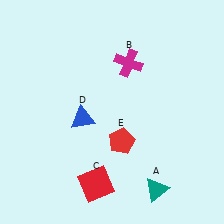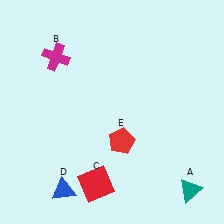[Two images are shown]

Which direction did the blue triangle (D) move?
The blue triangle (D) moved down.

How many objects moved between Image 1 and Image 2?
3 objects moved between the two images.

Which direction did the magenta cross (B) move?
The magenta cross (B) moved left.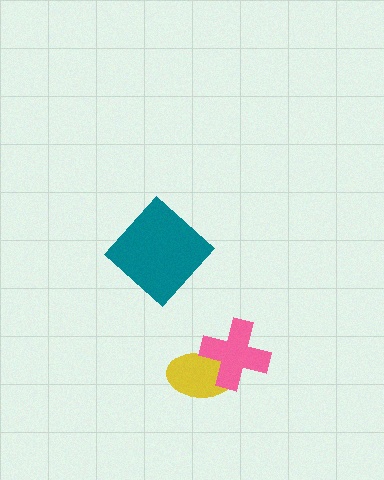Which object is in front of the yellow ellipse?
The pink cross is in front of the yellow ellipse.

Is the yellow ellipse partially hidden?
Yes, it is partially covered by another shape.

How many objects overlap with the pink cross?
1 object overlaps with the pink cross.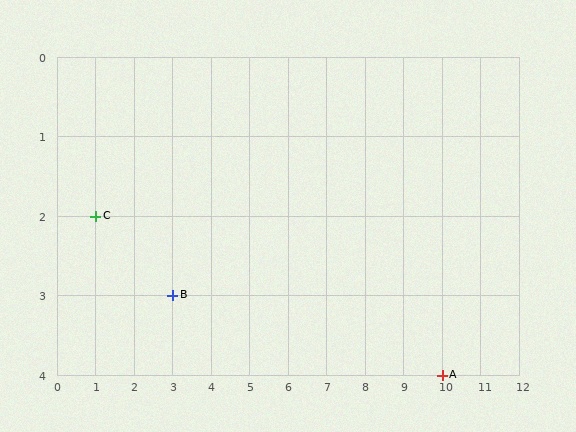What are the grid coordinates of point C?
Point C is at grid coordinates (1, 2).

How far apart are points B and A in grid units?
Points B and A are 7 columns and 1 row apart (about 7.1 grid units diagonally).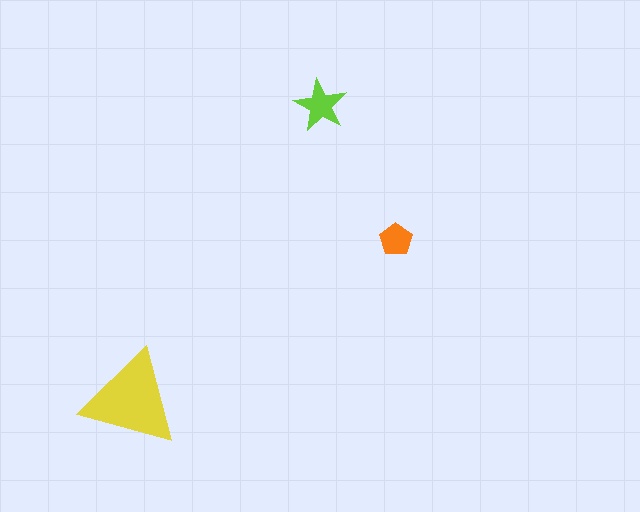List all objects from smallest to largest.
The orange pentagon, the lime star, the yellow triangle.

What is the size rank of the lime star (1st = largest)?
2nd.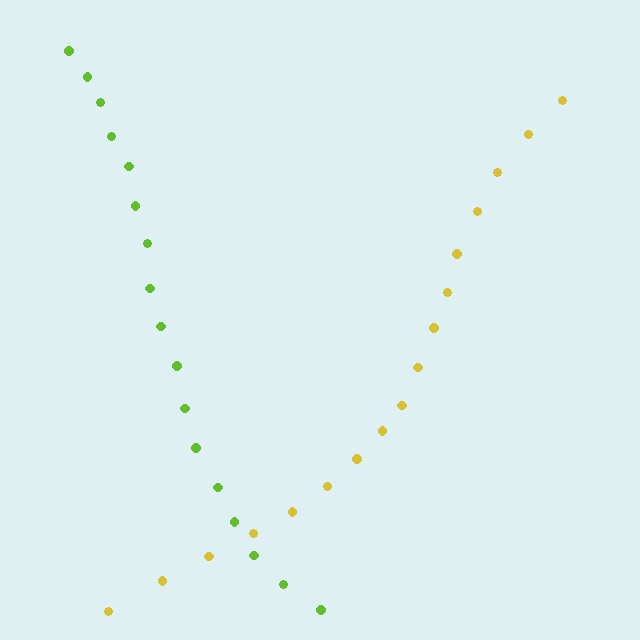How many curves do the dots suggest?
There are 2 distinct paths.